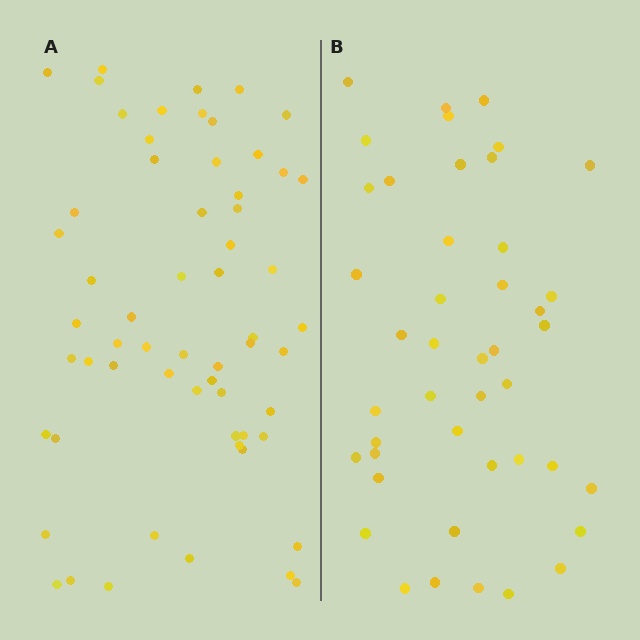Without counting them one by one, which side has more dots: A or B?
Region A (the left region) has more dots.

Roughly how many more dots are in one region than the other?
Region A has approximately 15 more dots than region B.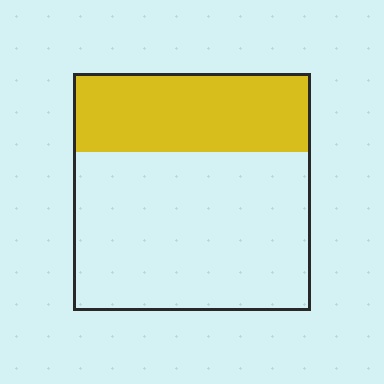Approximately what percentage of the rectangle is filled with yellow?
Approximately 35%.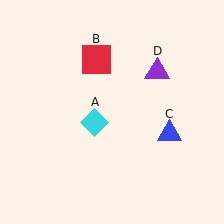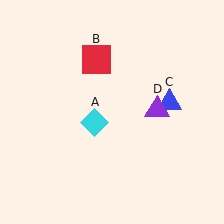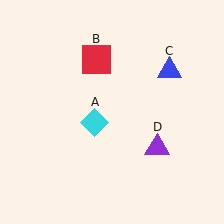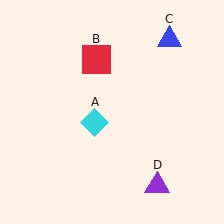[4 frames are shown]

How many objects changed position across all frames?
2 objects changed position: blue triangle (object C), purple triangle (object D).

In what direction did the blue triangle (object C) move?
The blue triangle (object C) moved up.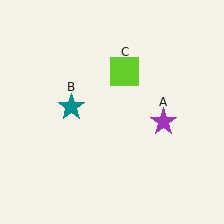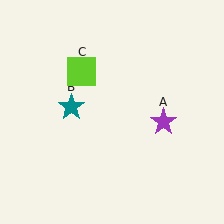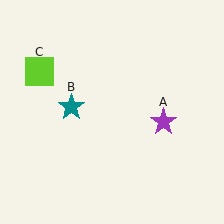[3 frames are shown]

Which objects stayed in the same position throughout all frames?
Purple star (object A) and teal star (object B) remained stationary.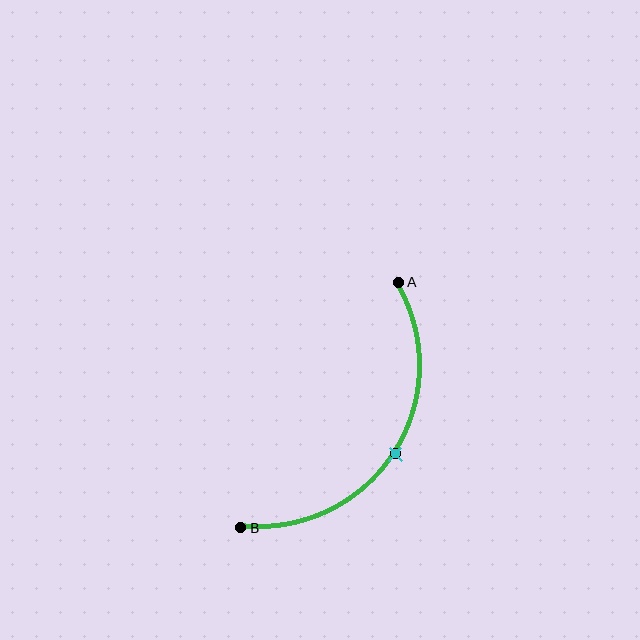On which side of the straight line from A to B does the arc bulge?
The arc bulges to the right of the straight line connecting A and B.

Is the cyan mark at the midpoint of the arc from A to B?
Yes. The cyan mark lies on the arc at equal arc-length from both A and B — it is the arc midpoint.